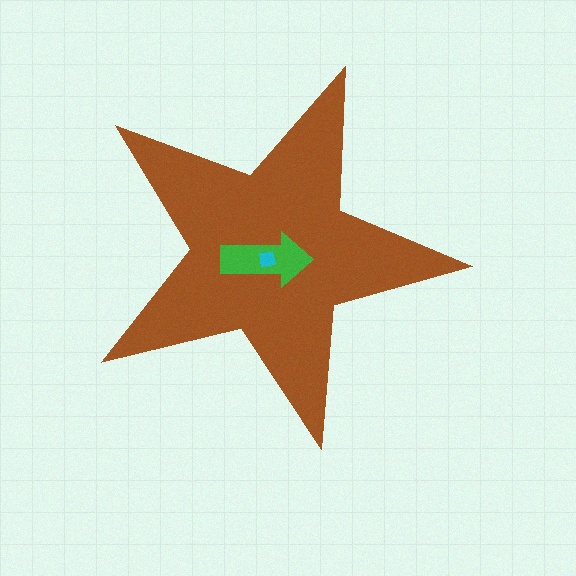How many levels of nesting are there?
3.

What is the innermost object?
The cyan square.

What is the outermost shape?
The brown star.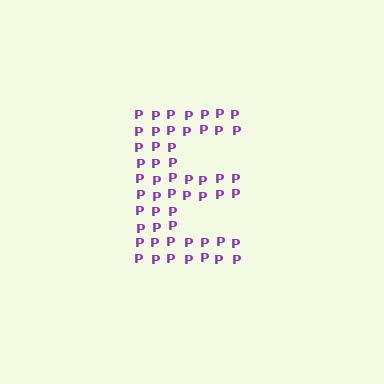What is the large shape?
The large shape is the letter E.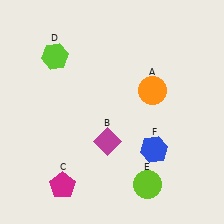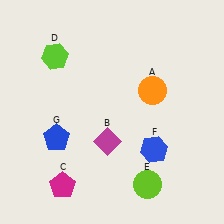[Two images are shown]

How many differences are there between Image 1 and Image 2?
There is 1 difference between the two images.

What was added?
A blue pentagon (G) was added in Image 2.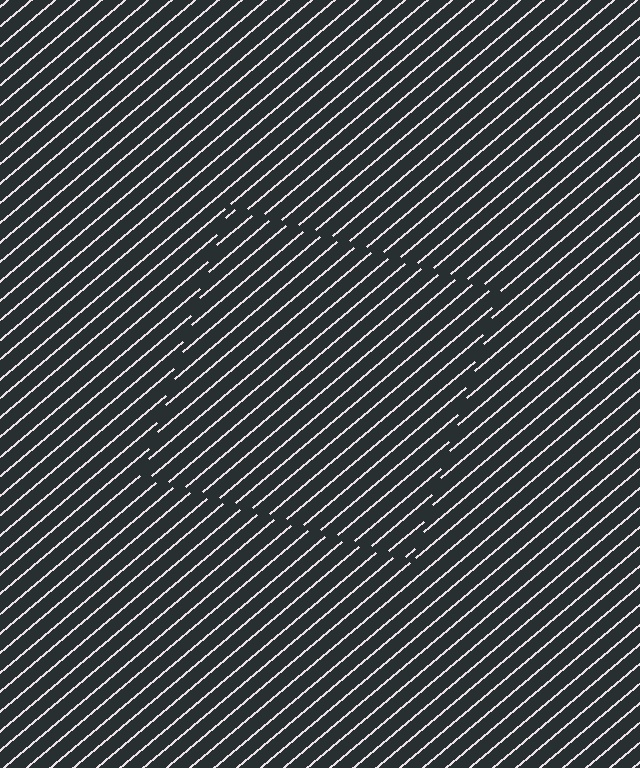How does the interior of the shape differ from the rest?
The interior of the shape contains the same grating, shifted by half a period — the contour is defined by the phase discontinuity where line-ends from the inner and outer gratings abut.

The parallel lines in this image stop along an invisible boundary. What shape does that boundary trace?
An illusory square. The interior of the shape contains the same grating, shifted by half a period — the contour is defined by the phase discontinuity where line-ends from the inner and outer gratings abut.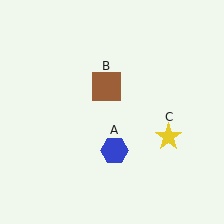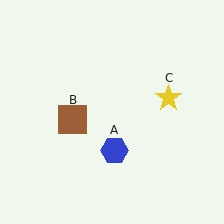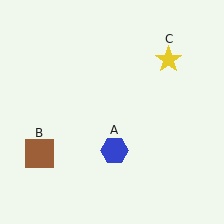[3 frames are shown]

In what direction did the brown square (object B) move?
The brown square (object B) moved down and to the left.